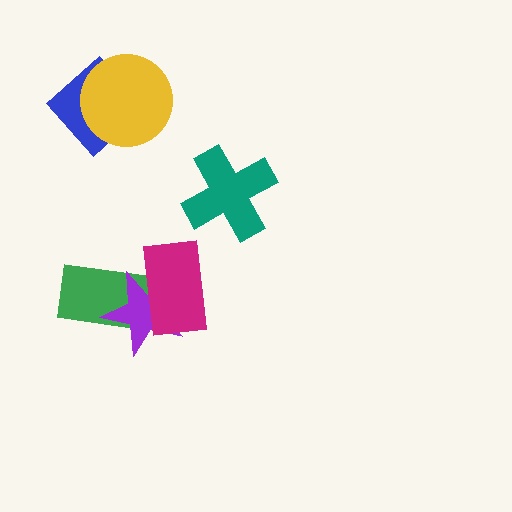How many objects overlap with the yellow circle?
1 object overlaps with the yellow circle.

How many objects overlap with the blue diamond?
1 object overlaps with the blue diamond.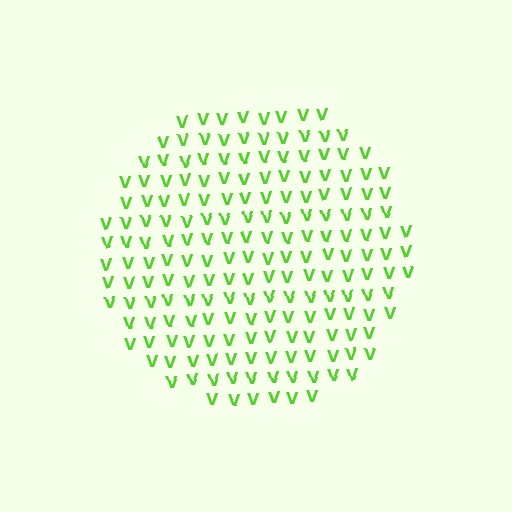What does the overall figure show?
The overall figure shows a circle.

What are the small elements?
The small elements are letter V's.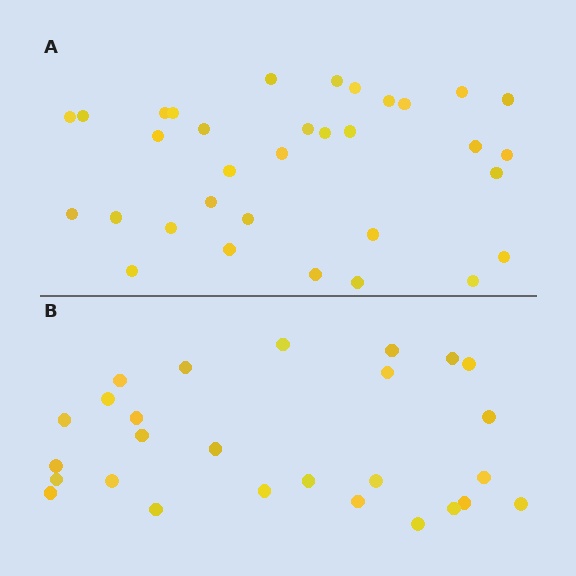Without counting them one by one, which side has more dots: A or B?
Region A (the top region) has more dots.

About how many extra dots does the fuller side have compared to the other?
Region A has about 6 more dots than region B.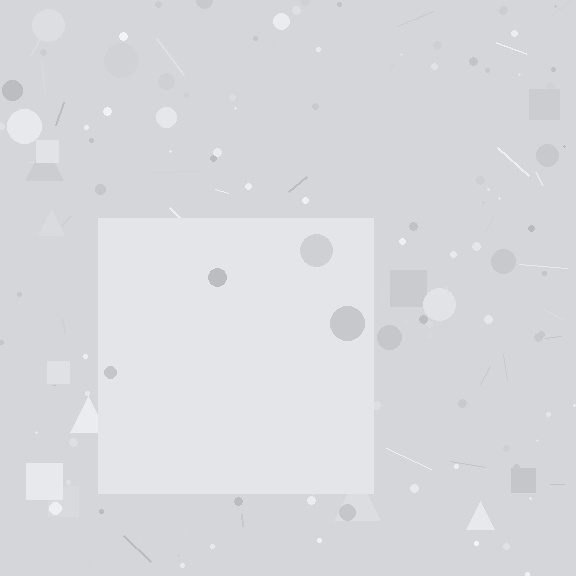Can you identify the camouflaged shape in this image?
The camouflaged shape is a square.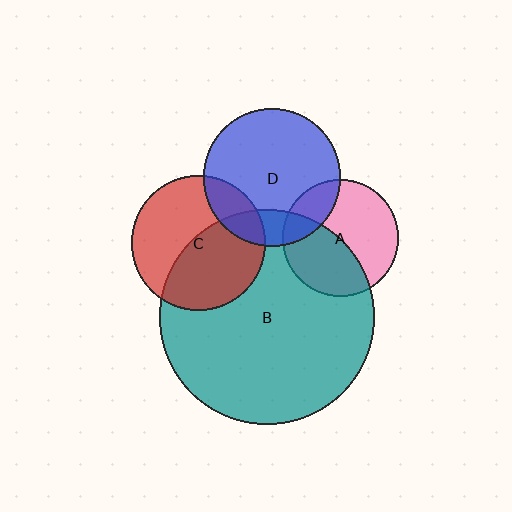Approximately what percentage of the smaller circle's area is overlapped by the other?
Approximately 50%.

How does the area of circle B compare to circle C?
Approximately 2.6 times.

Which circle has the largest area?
Circle B (teal).